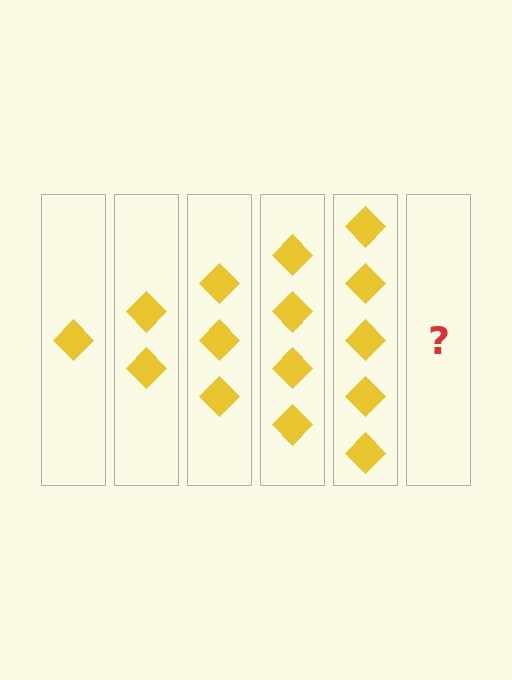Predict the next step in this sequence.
The next step is 6 diamonds.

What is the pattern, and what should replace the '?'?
The pattern is that each step adds one more diamond. The '?' should be 6 diamonds.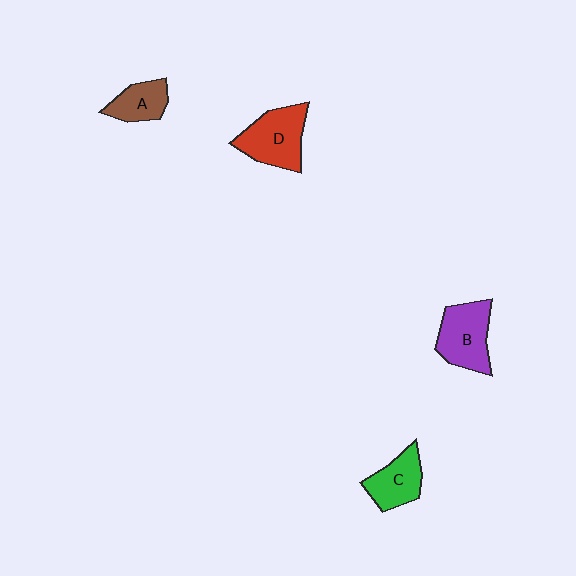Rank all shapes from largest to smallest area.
From largest to smallest: D (red), B (purple), C (green), A (brown).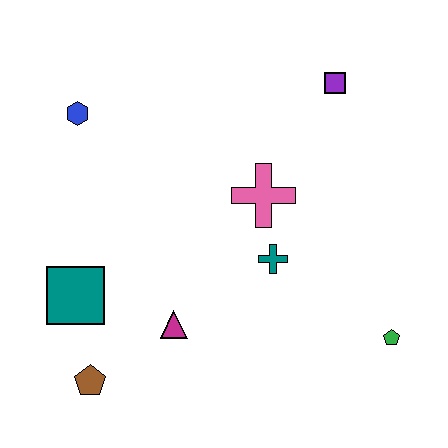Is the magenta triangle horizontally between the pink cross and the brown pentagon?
Yes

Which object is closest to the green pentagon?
The teal cross is closest to the green pentagon.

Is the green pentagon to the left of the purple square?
No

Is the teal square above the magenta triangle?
Yes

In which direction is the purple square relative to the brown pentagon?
The purple square is above the brown pentagon.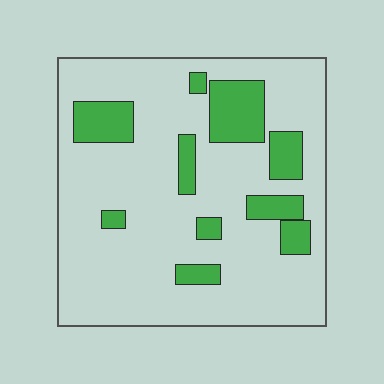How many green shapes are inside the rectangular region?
10.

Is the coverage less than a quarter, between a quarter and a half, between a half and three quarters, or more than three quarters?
Less than a quarter.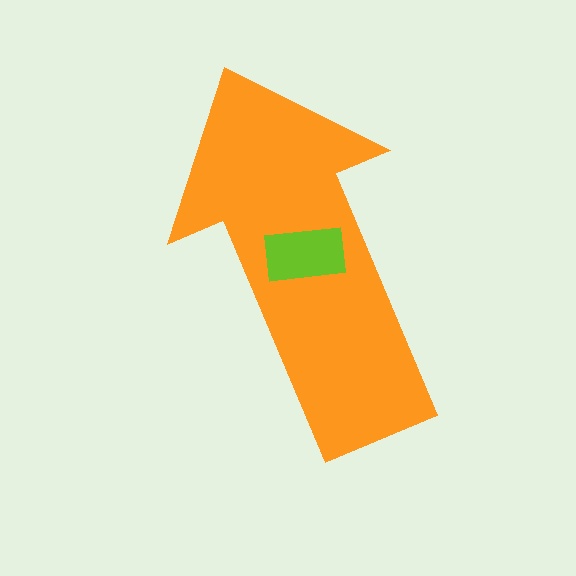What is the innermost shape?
The lime rectangle.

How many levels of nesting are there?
2.